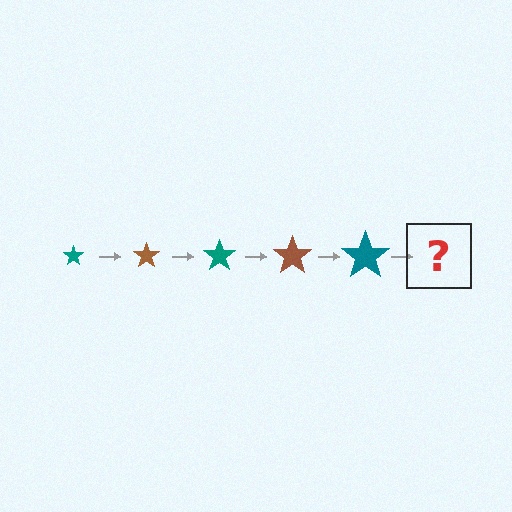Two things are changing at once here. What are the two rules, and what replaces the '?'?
The two rules are that the star grows larger each step and the color cycles through teal and brown. The '?' should be a brown star, larger than the previous one.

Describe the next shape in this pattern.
It should be a brown star, larger than the previous one.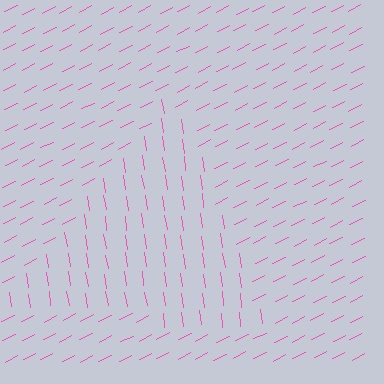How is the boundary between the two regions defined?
The boundary is defined purely by a change in line orientation (approximately 71 degrees difference). All lines are the same color and thickness.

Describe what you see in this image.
The image is filled with small pink line segments. A triangle region in the image has lines oriented differently from the surrounding lines, creating a visible texture boundary.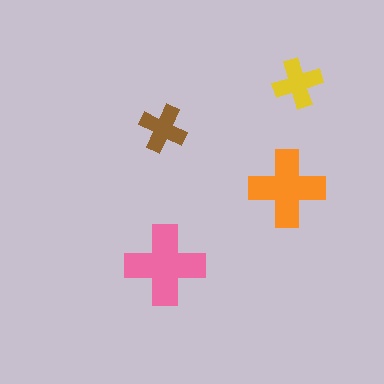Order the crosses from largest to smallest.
the pink one, the orange one, the yellow one, the brown one.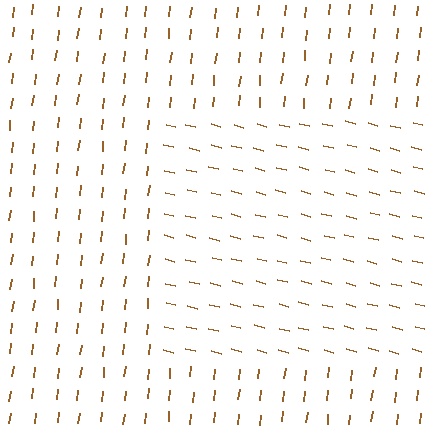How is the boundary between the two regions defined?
The boundary is defined purely by a change in line orientation (approximately 82 degrees difference). All lines are the same color and thickness.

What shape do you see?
I see a rectangle.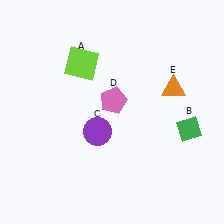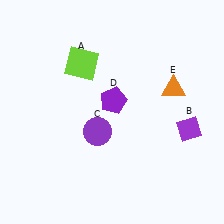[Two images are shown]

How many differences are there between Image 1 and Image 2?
There are 2 differences between the two images.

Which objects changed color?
B changed from green to purple. D changed from pink to purple.